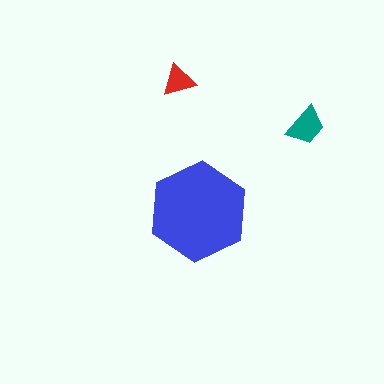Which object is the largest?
The blue hexagon.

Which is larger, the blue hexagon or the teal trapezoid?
The blue hexagon.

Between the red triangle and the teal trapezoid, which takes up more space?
The teal trapezoid.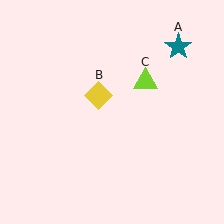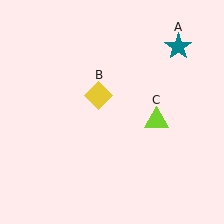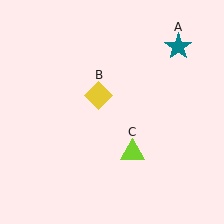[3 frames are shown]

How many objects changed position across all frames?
1 object changed position: lime triangle (object C).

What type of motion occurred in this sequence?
The lime triangle (object C) rotated clockwise around the center of the scene.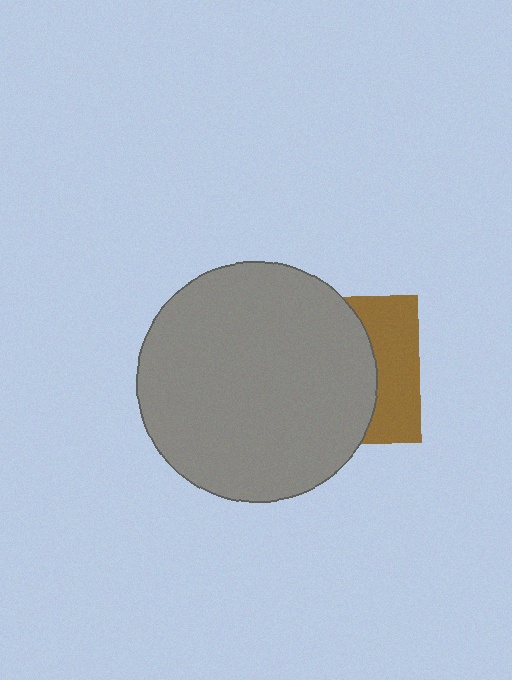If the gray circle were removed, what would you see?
You would see the complete brown square.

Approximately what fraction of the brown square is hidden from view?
Roughly 66% of the brown square is hidden behind the gray circle.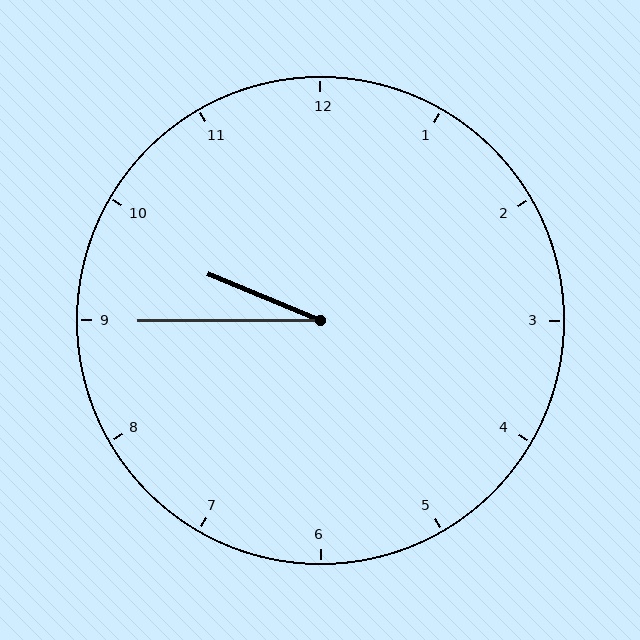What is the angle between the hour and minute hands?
Approximately 22 degrees.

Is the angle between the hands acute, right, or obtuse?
It is acute.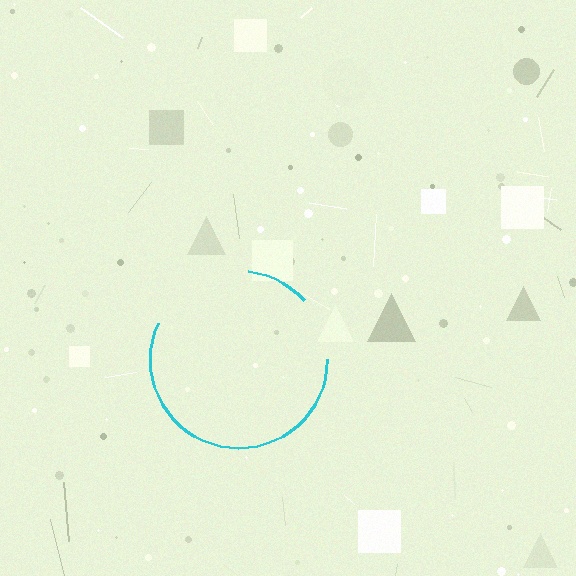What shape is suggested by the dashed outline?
The dashed outline suggests a circle.